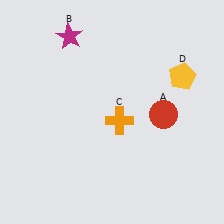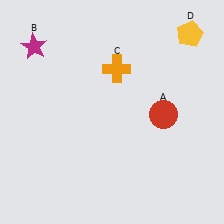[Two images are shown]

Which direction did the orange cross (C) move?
The orange cross (C) moved up.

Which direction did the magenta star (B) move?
The magenta star (B) moved left.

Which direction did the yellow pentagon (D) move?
The yellow pentagon (D) moved up.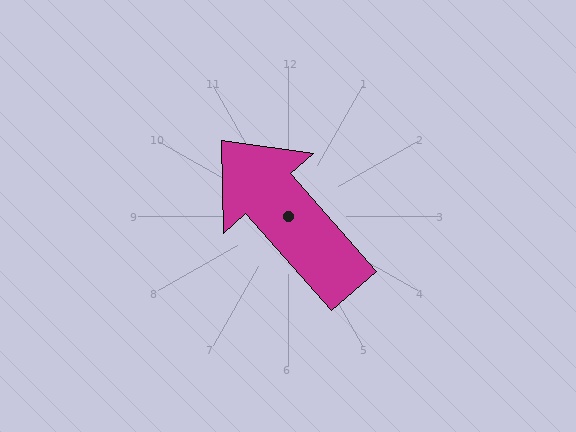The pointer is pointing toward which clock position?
Roughly 11 o'clock.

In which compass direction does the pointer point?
Northwest.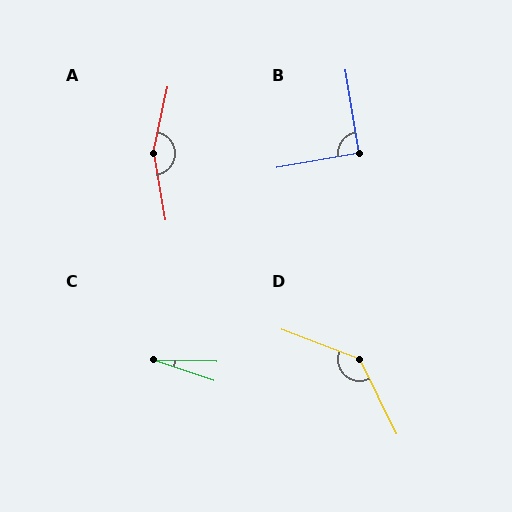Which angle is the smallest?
C, at approximately 17 degrees.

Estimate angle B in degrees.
Approximately 90 degrees.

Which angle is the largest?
A, at approximately 158 degrees.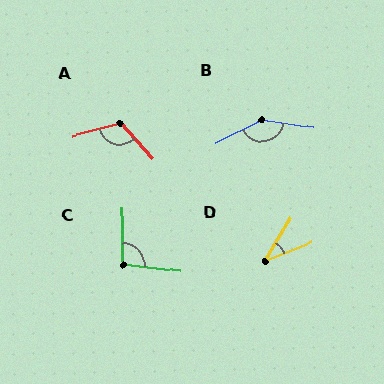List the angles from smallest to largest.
D (38°), C (97°), A (117°), B (144°).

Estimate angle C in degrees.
Approximately 97 degrees.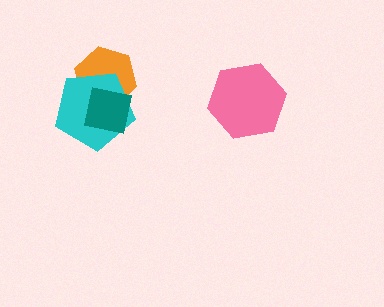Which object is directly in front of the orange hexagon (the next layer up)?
The cyan pentagon is directly in front of the orange hexagon.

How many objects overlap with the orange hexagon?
2 objects overlap with the orange hexagon.